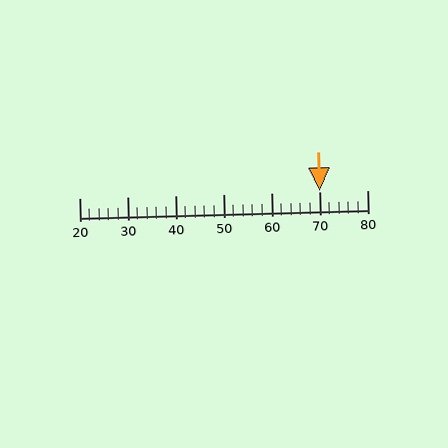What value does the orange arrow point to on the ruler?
The orange arrow points to approximately 70.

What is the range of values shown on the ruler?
The ruler shows values from 20 to 80.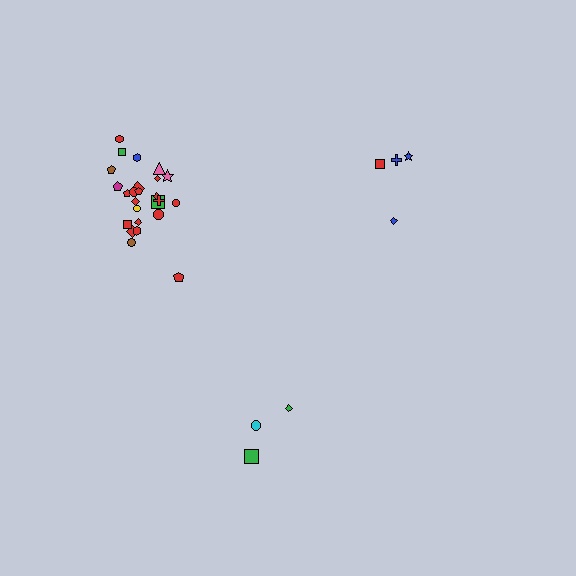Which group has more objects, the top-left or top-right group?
The top-left group.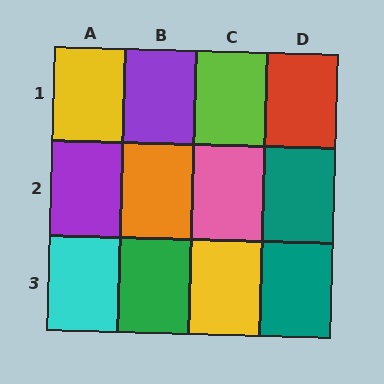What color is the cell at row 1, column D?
Red.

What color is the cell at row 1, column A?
Yellow.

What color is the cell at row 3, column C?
Yellow.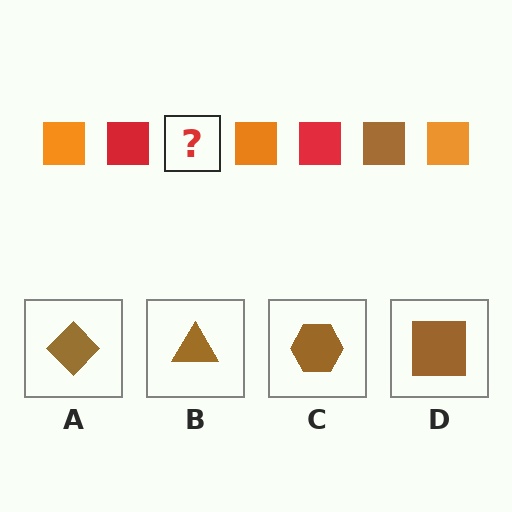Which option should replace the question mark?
Option D.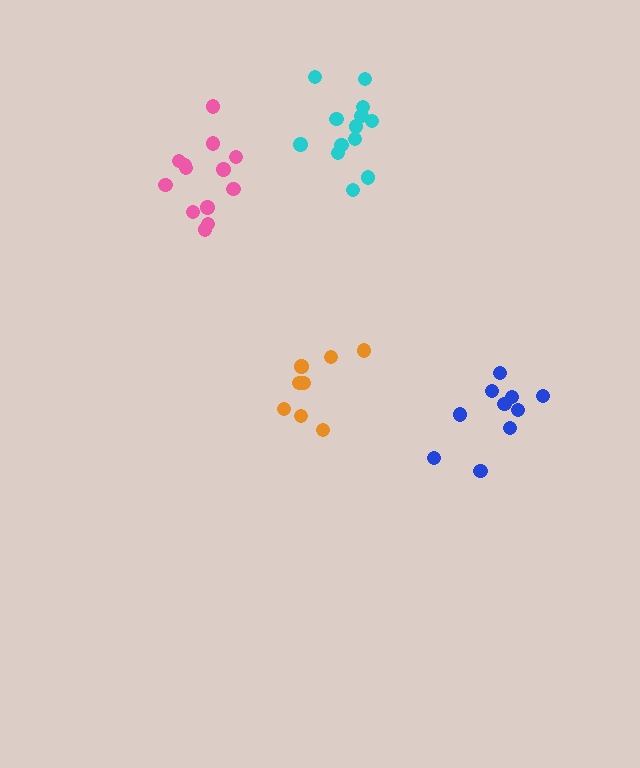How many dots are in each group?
Group 1: 13 dots, Group 2: 13 dots, Group 3: 8 dots, Group 4: 10 dots (44 total).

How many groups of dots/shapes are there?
There are 4 groups.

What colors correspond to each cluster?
The clusters are colored: cyan, pink, orange, blue.